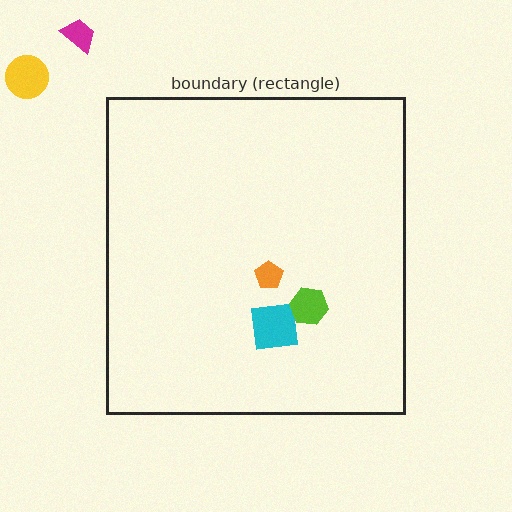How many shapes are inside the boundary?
3 inside, 2 outside.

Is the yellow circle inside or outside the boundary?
Outside.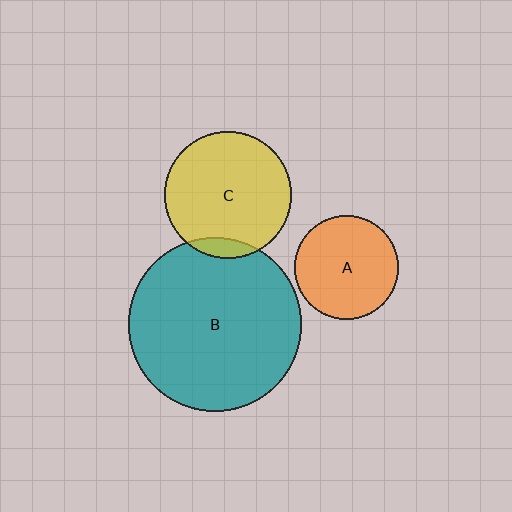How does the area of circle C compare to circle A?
Approximately 1.5 times.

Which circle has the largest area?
Circle B (teal).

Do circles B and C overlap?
Yes.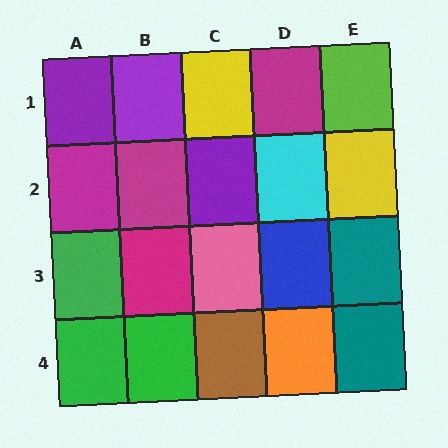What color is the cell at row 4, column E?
Teal.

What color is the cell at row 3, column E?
Teal.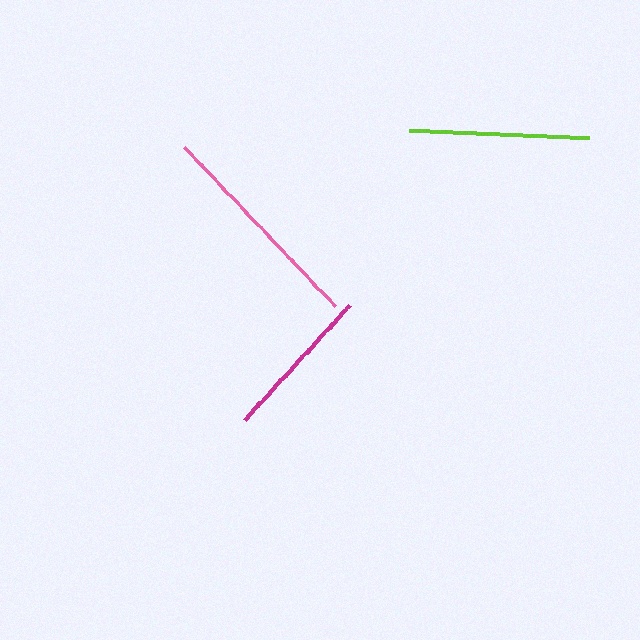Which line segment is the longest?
The pink line is the longest at approximately 219 pixels.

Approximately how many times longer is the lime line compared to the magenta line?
The lime line is approximately 1.2 times the length of the magenta line.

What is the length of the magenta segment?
The magenta segment is approximately 155 pixels long.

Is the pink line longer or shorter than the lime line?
The pink line is longer than the lime line.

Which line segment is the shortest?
The magenta line is the shortest at approximately 155 pixels.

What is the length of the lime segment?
The lime segment is approximately 180 pixels long.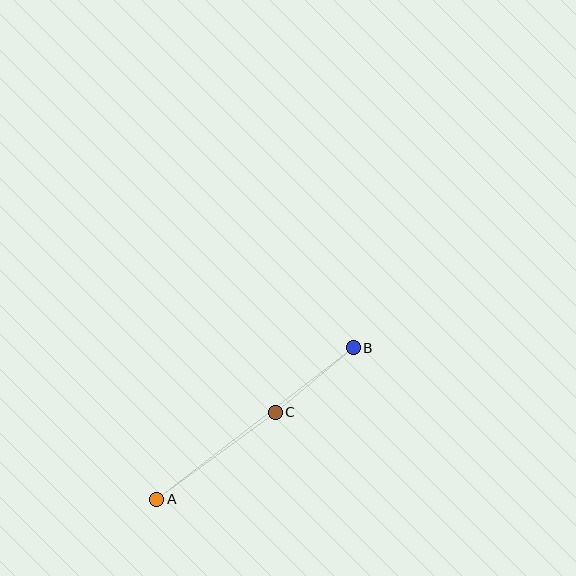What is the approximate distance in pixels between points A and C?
The distance between A and C is approximately 147 pixels.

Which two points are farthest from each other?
Points A and B are farthest from each other.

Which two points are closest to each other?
Points B and C are closest to each other.